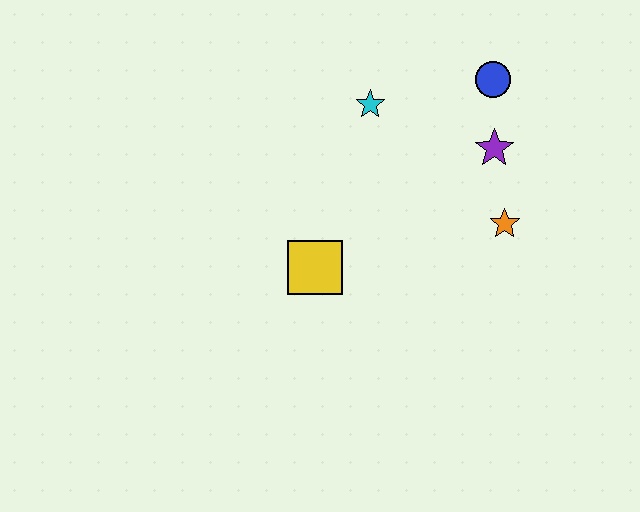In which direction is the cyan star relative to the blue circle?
The cyan star is to the left of the blue circle.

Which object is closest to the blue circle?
The purple star is closest to the blue circle.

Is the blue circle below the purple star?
No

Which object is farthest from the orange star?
The yellow square is farthest from the orange star.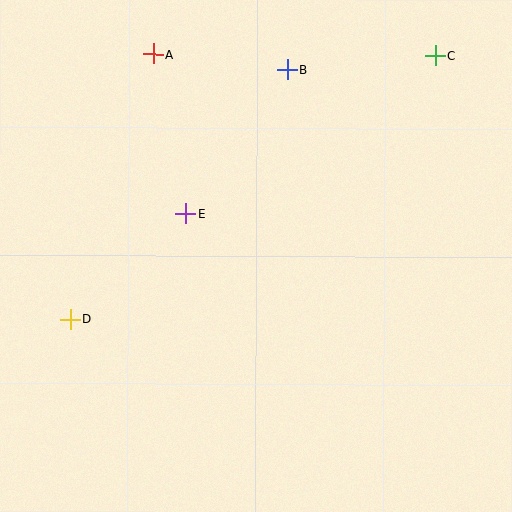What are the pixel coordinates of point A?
Point A is at (153, 54).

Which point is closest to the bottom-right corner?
Point E is closest to the bottom-right corner.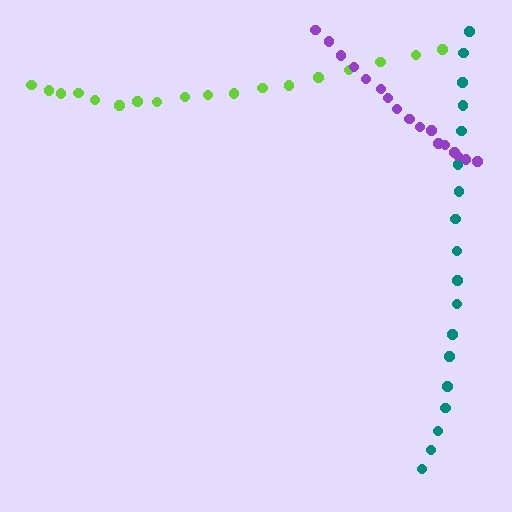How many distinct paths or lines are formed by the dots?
There are 3 distinct paths.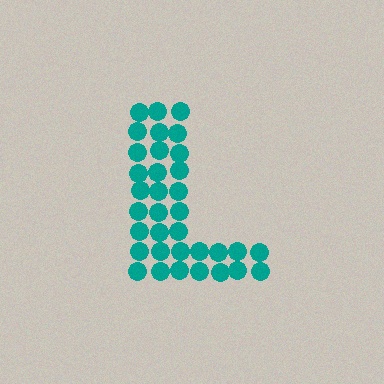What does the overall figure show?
The overall figure shows the letter L.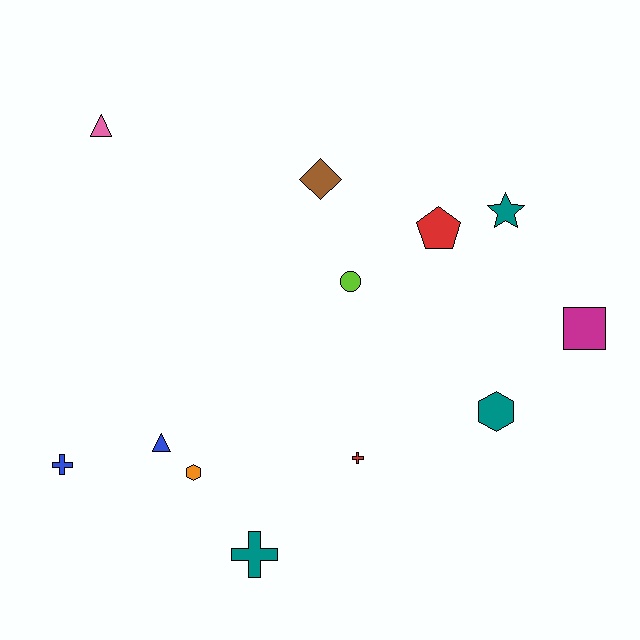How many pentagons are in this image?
There is 1 pentagon.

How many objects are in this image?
There are 12 objects.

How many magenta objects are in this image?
There is 1 magenta object.